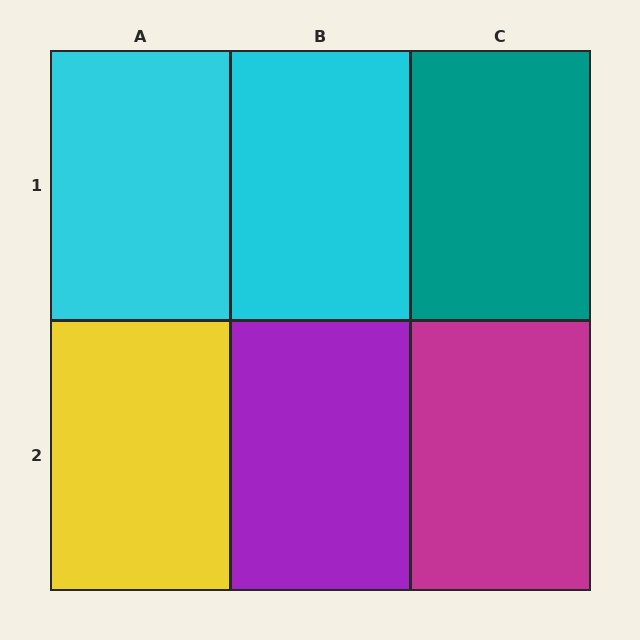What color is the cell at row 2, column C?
Magenta.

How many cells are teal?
1 cell is teal.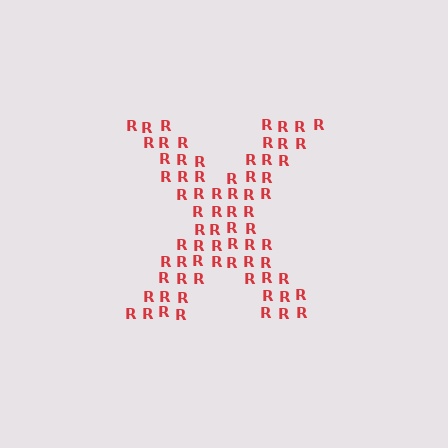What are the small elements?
The small elements are letter R's.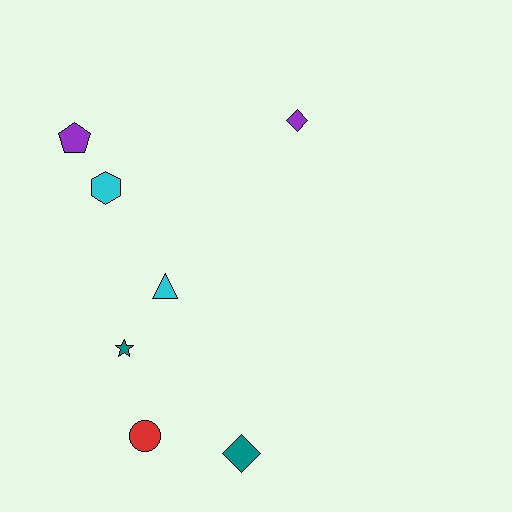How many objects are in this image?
There are 7 objects.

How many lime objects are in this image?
There are no lime objects.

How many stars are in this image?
There is 1 star.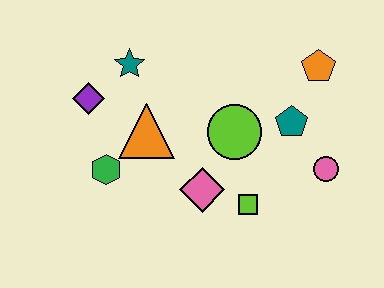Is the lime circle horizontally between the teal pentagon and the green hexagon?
Yes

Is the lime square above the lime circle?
No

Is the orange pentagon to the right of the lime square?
Yes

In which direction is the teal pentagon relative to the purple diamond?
The teal pentagon is to the right of the purple diamond.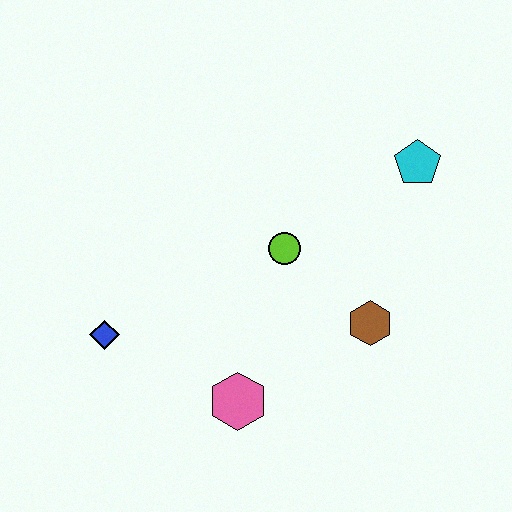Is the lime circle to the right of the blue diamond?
Yes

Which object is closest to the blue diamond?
The pink hexagon is closest to the blue diamond.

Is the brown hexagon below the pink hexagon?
No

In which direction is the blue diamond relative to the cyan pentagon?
The blue diamond is to the left of the cyan pentagon.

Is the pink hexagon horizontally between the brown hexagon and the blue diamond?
Yes